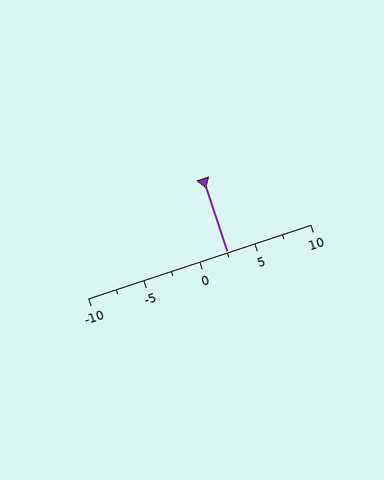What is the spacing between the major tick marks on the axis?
The major ticks are spaced 5 apart.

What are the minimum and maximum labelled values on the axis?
The axis runs from -10 to 10.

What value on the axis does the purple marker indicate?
The marker indicates approximately 2.5.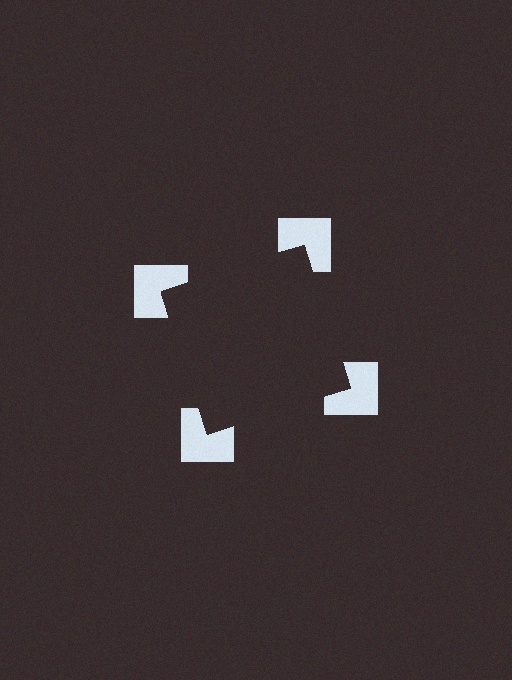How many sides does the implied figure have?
4 sides.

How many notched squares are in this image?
There are 4 — one at each vertex of the illusory square.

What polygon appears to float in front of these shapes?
An illusory square — its edges are inferred from the aligned wedge cuts in the notched squares, not physically drawn.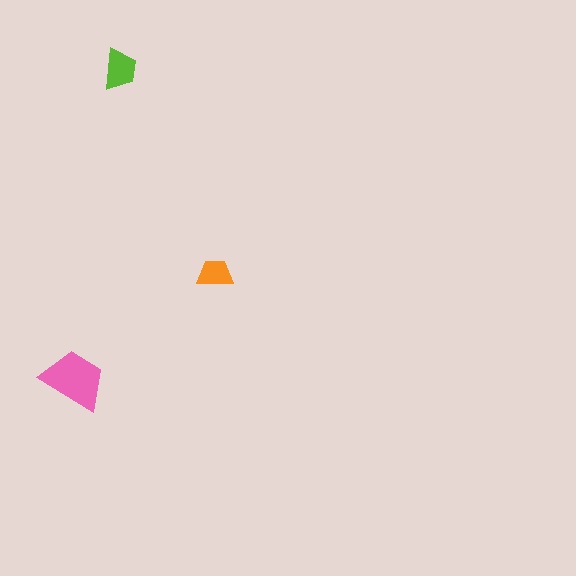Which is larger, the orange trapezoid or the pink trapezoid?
The pink one.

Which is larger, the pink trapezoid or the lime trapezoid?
The pink one.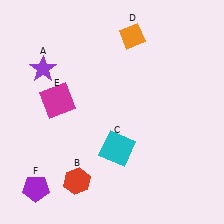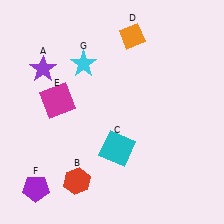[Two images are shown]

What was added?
A cyan star (G) was added in Image 2.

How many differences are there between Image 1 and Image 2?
There is 1 difference between the two images.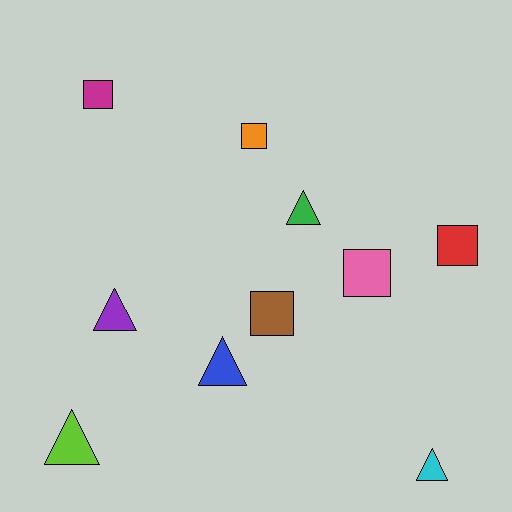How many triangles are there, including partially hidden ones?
There are 5 triangles.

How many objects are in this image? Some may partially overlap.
There are 10 objects.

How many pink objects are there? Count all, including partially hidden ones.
There is 1 pink object.